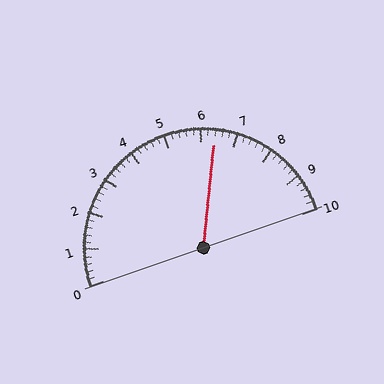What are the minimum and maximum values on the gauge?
The gauge ranges from 0 to 10.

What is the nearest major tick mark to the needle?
The nearest major tick mark is 6.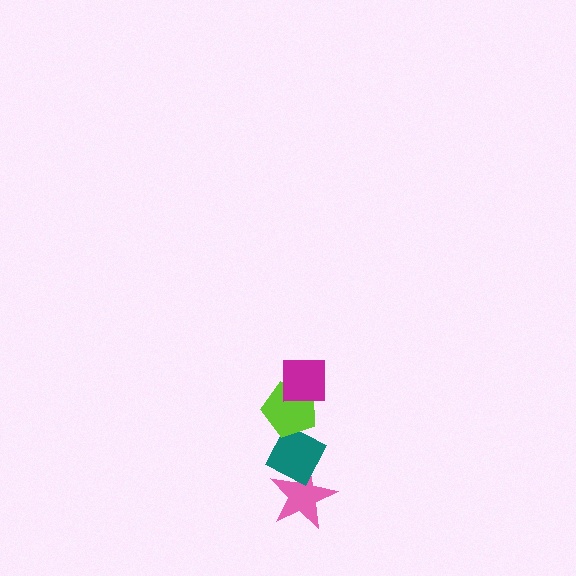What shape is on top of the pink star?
The teal diamond is on top of the pink star.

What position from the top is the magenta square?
The magenta square is 1st from the top.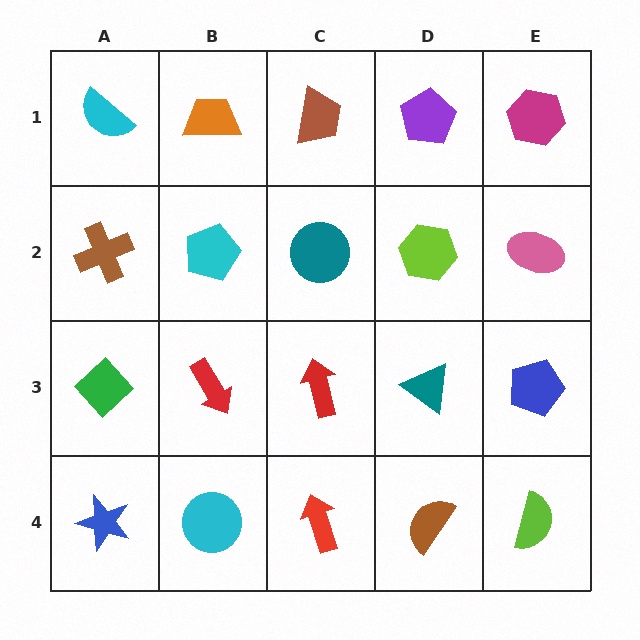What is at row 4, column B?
A cyan circle.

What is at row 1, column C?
A brown trapezoid.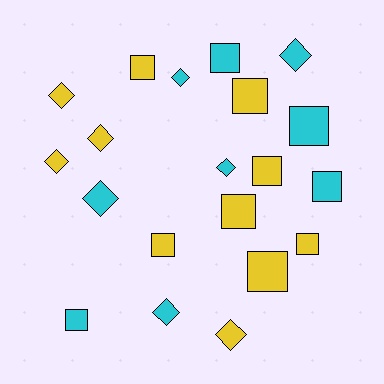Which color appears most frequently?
Yellow, with 11 objects.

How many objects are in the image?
There are 20 objects.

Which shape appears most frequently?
Square, with 11 objects.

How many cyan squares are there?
There are 4 cyan squares.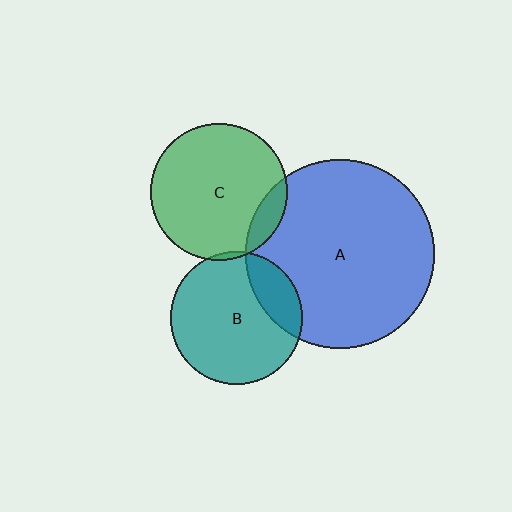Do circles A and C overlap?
Yes.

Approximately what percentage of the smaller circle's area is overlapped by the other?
Approximately 10%.